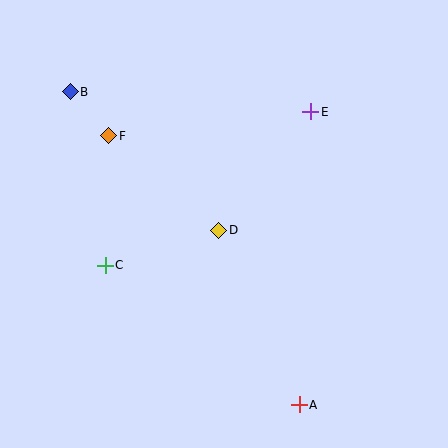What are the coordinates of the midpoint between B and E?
The midpoint between B and E is at (190, 102).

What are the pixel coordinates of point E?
Point E is at (311, 112).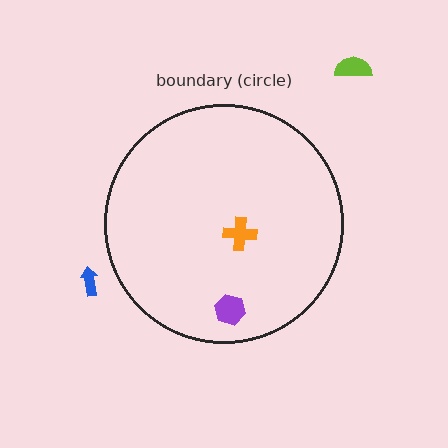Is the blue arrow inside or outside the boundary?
Outside.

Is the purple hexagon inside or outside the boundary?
Inside.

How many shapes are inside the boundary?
2 inside, 2 outside.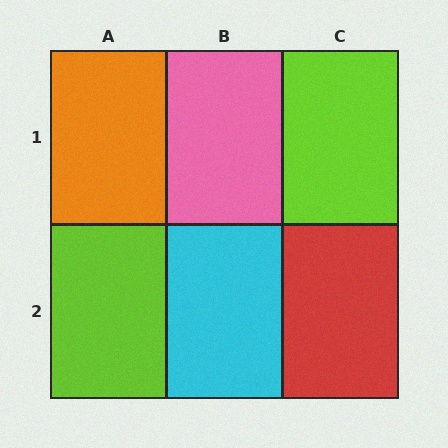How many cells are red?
1 cell is red.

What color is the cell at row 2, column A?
Lime.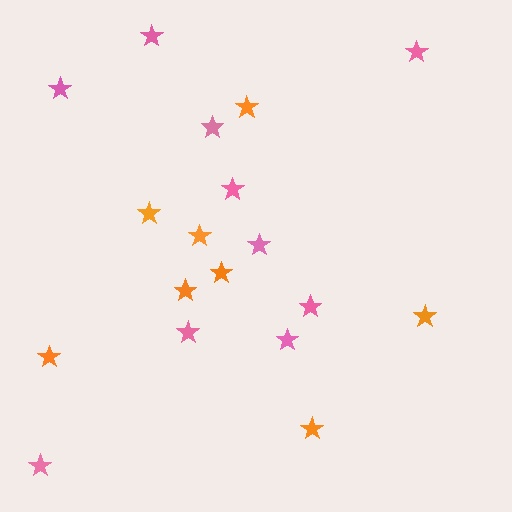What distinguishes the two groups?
There are 2 groups: one group of orange stars (8) and one group of pink stars (10).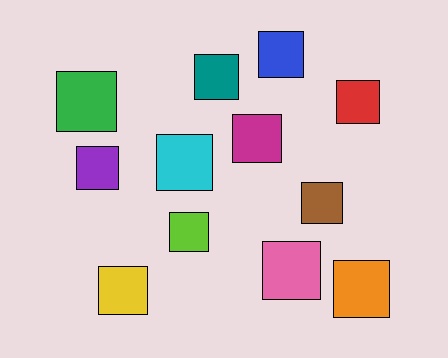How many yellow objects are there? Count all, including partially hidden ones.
There is 1 yellow object.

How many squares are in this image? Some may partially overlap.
There are 12 squares.